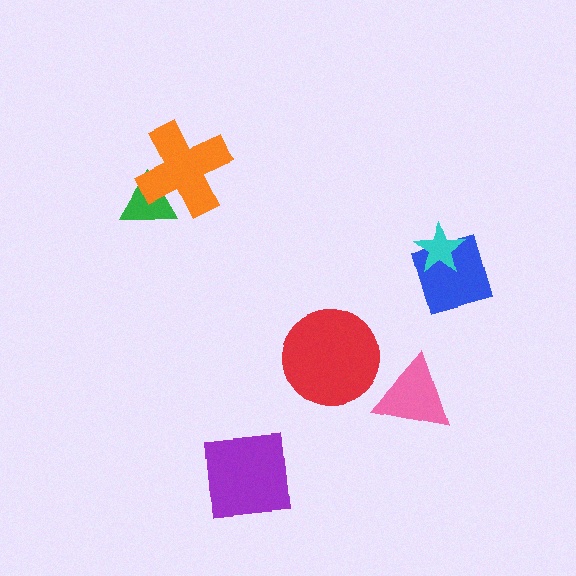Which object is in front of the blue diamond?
The cyan star is in front of the blue diamond.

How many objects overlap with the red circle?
0 objects overlap with the red circle.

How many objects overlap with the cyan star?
1 object overlaps with the cyan star.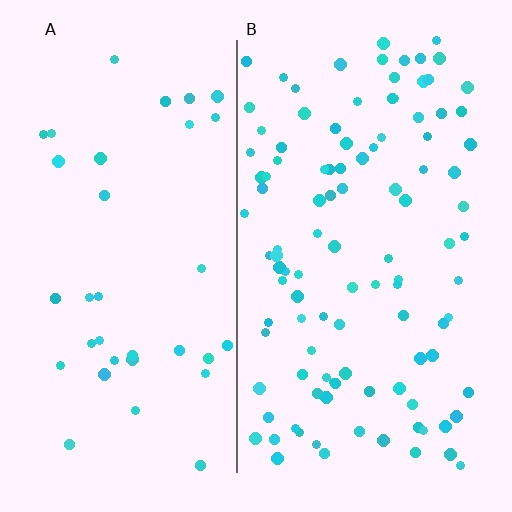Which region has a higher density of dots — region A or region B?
B (the right).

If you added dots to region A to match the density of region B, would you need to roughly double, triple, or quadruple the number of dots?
Approximately triple.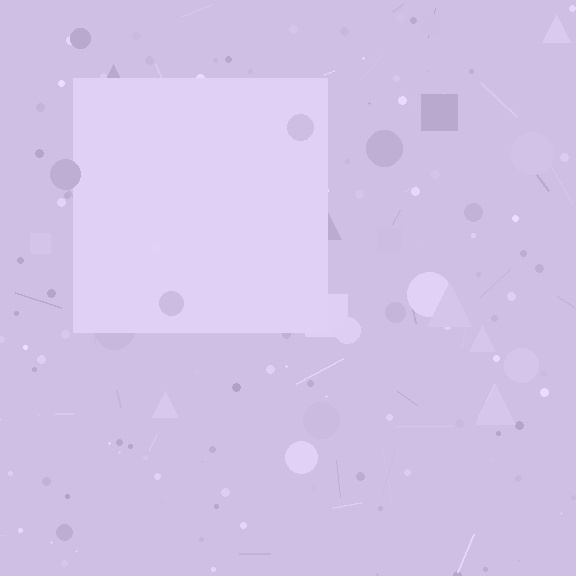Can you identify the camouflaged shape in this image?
The camouflaged shape is a square.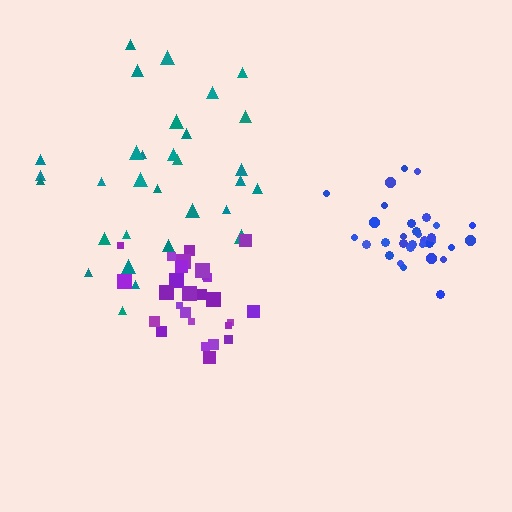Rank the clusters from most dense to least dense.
blue, purple, teal.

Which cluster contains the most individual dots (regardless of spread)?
Blue (33).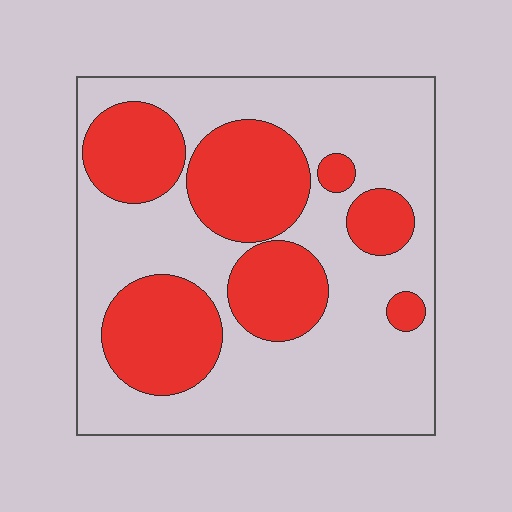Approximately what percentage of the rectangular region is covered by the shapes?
Approximately 35%.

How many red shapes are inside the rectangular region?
7.